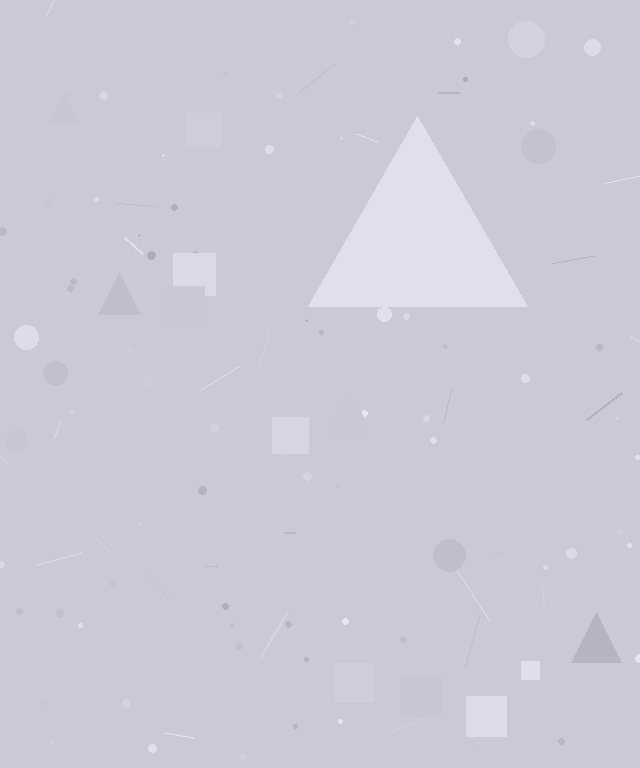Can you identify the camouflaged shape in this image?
The camouflaged shape is a triangle.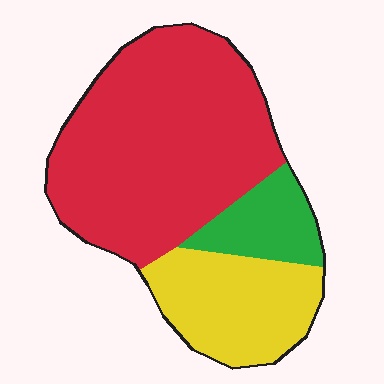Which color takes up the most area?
Red, at roughly 60%.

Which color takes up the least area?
Green, at roughly 15%.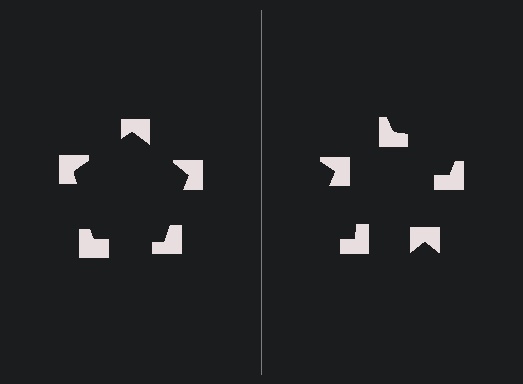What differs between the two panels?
The notched squares are positioned identically on both sides; only the wedge orientations differ. On the left they align to a pentagon; on the right they are misaligned.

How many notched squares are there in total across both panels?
10 — 5 on each side.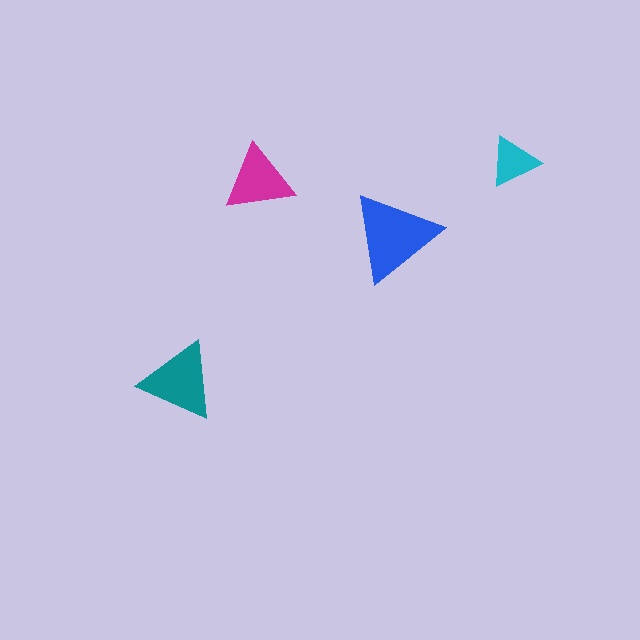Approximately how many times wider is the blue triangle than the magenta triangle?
About 1.5 times wider.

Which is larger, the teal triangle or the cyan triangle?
The teal one.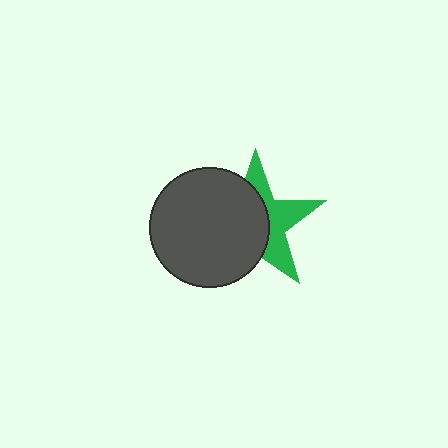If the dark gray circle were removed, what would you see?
You would see the complete green star.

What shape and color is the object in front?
The object in front is a dark gray circle.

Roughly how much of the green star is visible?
A small part of it is visible (roughly 43%).